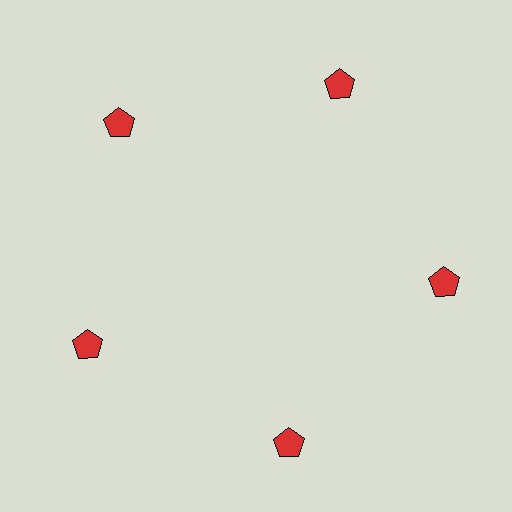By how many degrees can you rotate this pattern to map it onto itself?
The pattern maps onto itself every 72 degrees of rotation.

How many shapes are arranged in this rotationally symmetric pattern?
There are 5 shapes, arranged in 5 groups of 1.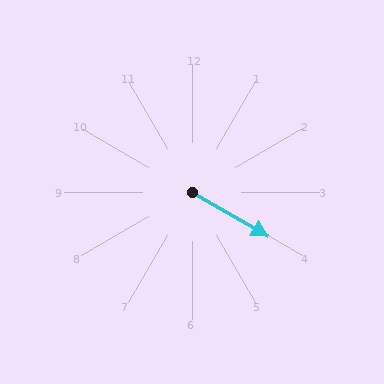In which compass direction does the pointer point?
Southeast.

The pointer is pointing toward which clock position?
Roughly 4 o'clock.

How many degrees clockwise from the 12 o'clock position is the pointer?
Approximately 120 degrees.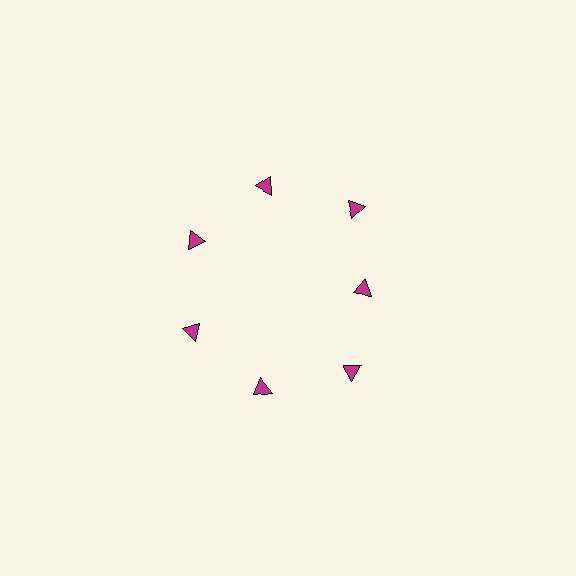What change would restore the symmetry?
The symmetry would be restored by moving it outward, back onto the ring so that all 7 triangles sit at equal angles and equal distance from the center.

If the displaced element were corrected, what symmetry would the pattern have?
It would have 7-fold rotational symmetry — the pattern would map onto itself every 51 degrees.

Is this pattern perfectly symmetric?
No. The 7 magenta triangles are arranged in a ring, but one element near the 3 o'clock position is pulled inward toward the center, breaking the 7-fold rotational symmetry.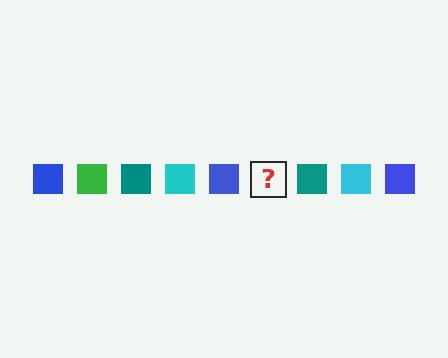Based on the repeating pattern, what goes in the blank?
The blank should be a green square.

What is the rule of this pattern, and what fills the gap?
The rule is that the pattern cycles through blue, green, teal, cyan squares. The gap should be filled with a green square.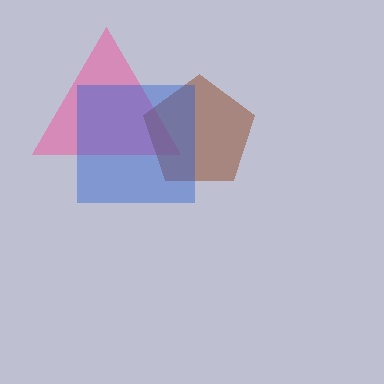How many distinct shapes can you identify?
There are 3 distinct shapes: a pink triangle, a brown pentagon, a blue square.